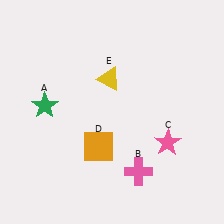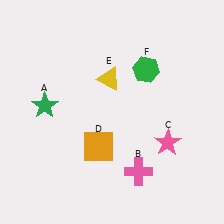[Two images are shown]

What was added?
A green hexagon (F) was added in Image 2.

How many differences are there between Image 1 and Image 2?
There is 1 difference between the two images.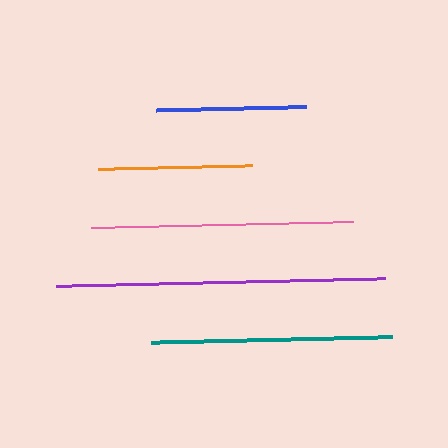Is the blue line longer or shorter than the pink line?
The pink line is longer than the blue line.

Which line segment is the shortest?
The blue line is the shortest at approximately 150 pixels.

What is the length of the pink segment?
The pink segment is approximately 262 pixels long.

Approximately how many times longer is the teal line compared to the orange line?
The teal line is approximately 1.6 times the length of the orange line.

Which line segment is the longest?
The purple line is the longest at approximately 330 pixels.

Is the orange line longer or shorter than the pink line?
The pink line is longer than the orange line.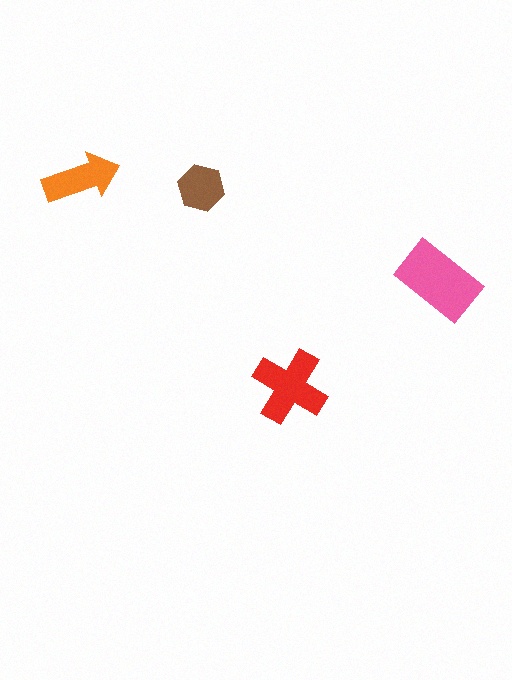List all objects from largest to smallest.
The pink rectangle, the red cross, the orange arrow, the brown hexagon.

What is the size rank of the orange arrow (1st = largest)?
3rd.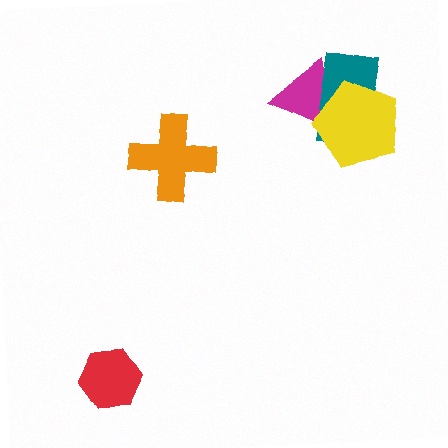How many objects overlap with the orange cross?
0 objects overlap with the orange cross.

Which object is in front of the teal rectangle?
The yellow pentagon is in front of the teal rectangle.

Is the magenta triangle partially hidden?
Yes, it is partially covered by another shape.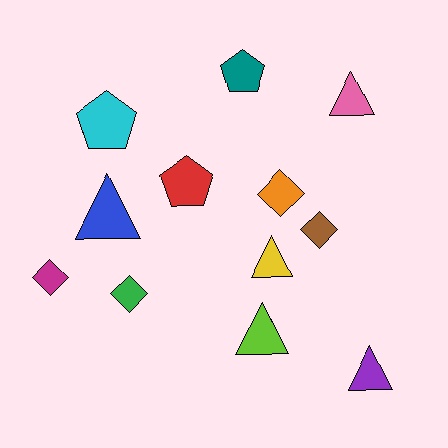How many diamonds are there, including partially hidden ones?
There are 4 diamonds.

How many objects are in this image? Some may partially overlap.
There are 12 objects.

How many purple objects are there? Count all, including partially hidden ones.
There is 1 purple object.